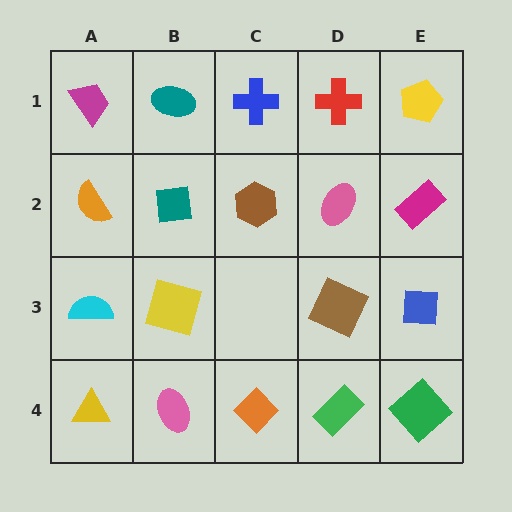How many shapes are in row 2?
5 shapes.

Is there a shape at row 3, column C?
No, that cell is empty.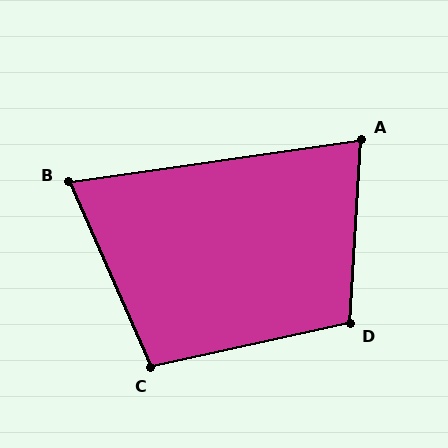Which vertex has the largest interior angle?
D, at approximately 106 degrees.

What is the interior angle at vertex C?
Approximately 101 degrees (obtuse).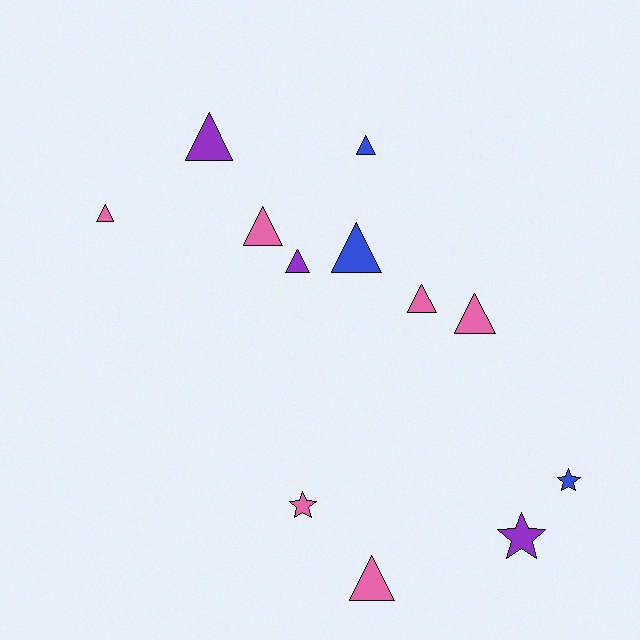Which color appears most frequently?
Pink, with 6 objects.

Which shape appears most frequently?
Triangle, with 9 objects.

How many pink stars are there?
There is 1 pink star.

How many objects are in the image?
There are 12 objects.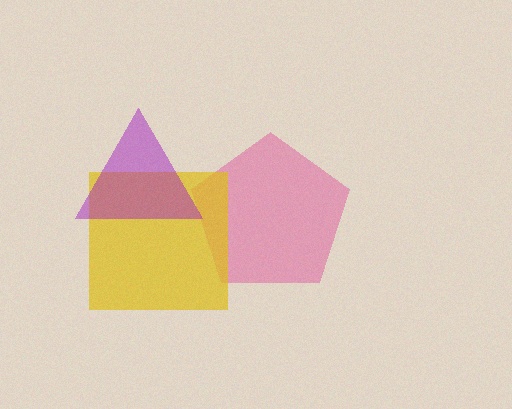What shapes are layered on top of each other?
The layered shapes are: a pink pentagon, a yellow square, a purple triangle.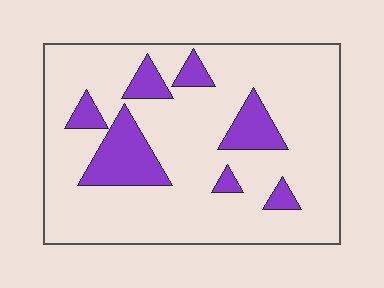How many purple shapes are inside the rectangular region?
7.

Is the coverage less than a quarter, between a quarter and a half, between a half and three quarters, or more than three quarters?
Less than a quarter.